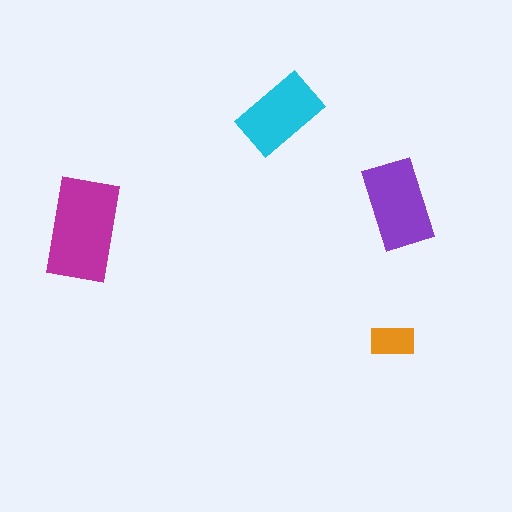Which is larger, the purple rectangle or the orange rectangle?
The purple one.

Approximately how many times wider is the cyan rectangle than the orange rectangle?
About 2 times wider.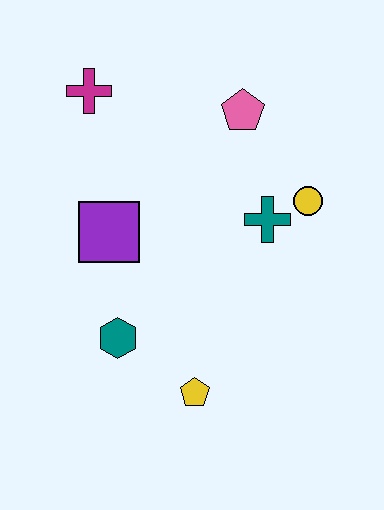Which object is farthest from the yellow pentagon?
The magenta cross is farthest from the yellow pentagon.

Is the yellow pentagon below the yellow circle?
Yes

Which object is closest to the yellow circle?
The teal cross is closest to the yellow circle.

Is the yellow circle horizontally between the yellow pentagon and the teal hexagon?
No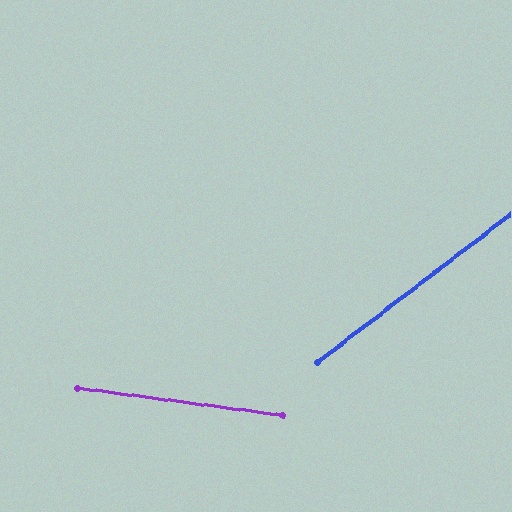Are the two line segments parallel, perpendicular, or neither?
Neither parallel nor perpendicular — they differ by about 45°.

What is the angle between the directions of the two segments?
Approximately 45 degrees.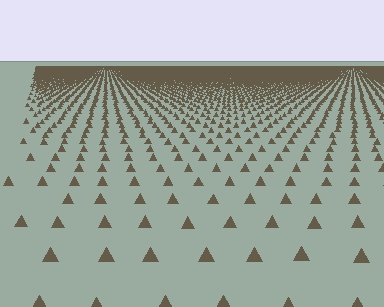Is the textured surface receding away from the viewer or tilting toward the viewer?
The surface is receding away from the viewer. Texture elements get smaller and denser toward the top.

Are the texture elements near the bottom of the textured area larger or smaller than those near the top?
Larger. Near the bottom, elements are closer to the viewer and appear at a bigger on-screen size.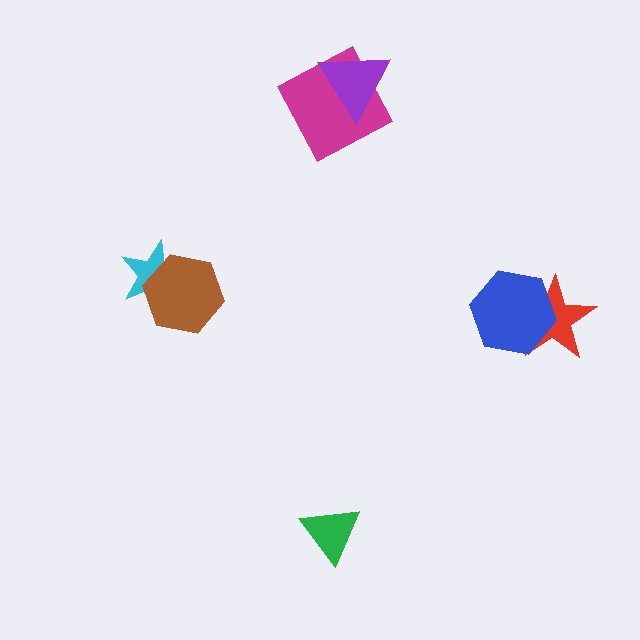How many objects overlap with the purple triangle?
1 object overlaps with the purple triangle.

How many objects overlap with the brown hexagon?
1 object overlaps with the brown hexagon.